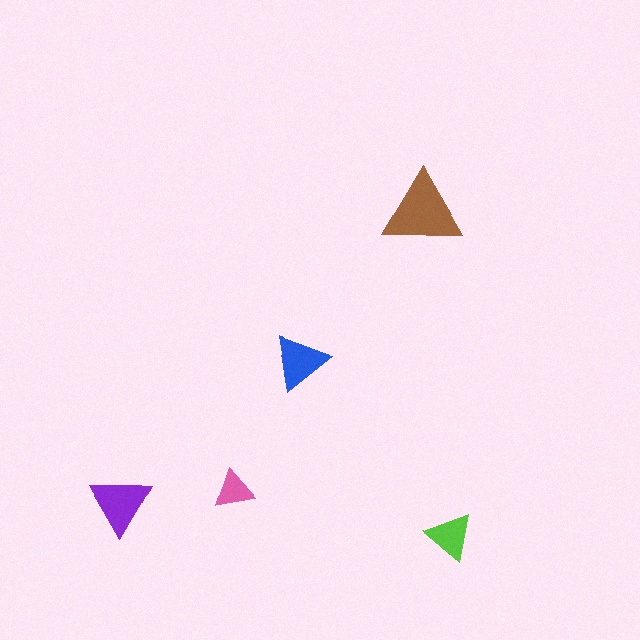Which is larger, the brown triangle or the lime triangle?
The brown one.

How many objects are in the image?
There are 5 objects in the image.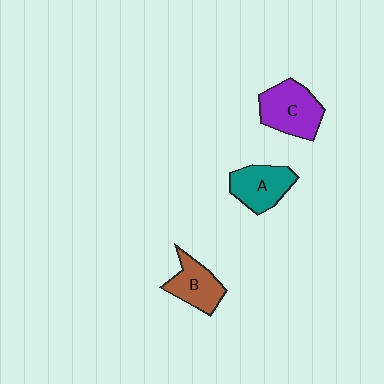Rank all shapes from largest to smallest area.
From largest to smallest: C (purple), A (teal), B (brown).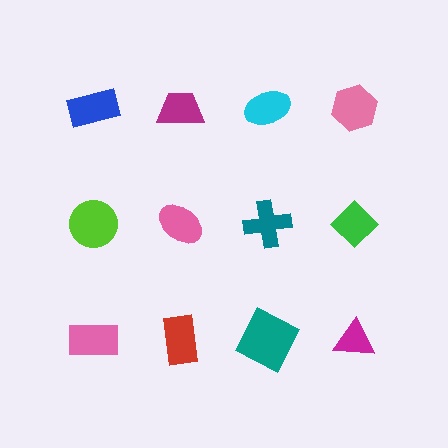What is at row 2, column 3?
A teal cross.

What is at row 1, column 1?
A blue rectangle.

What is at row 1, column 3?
A cyan ellipse.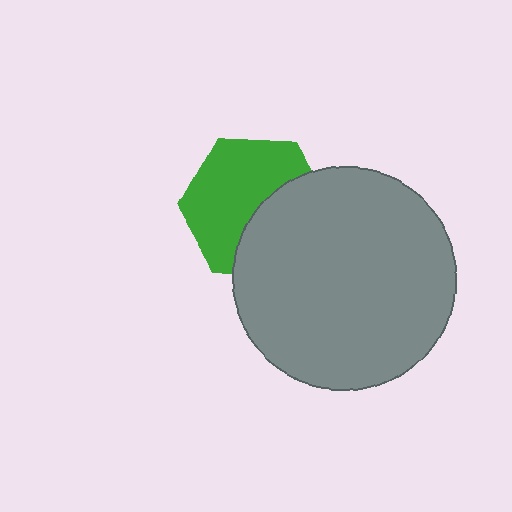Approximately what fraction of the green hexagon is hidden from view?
Roughly 41% of the green hexagon is hidden behind the gray circle.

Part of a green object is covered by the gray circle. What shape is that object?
It is a hexagon.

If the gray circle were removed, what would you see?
You would see the complete green hexagon.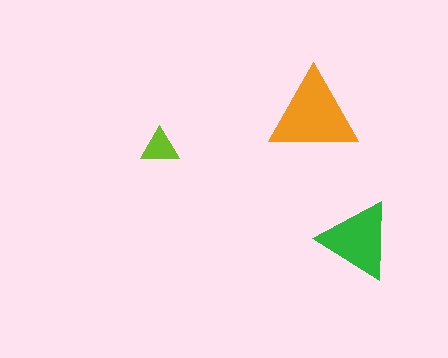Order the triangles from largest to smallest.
the orange one, the green one, the lime one.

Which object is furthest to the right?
The green triangle is rightmost.